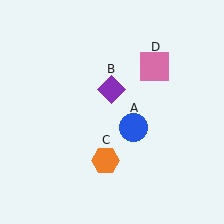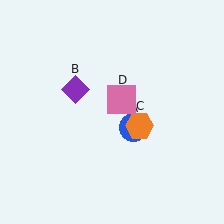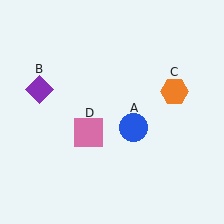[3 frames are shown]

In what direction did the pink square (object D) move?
The pink square (object D) moved down and to the left.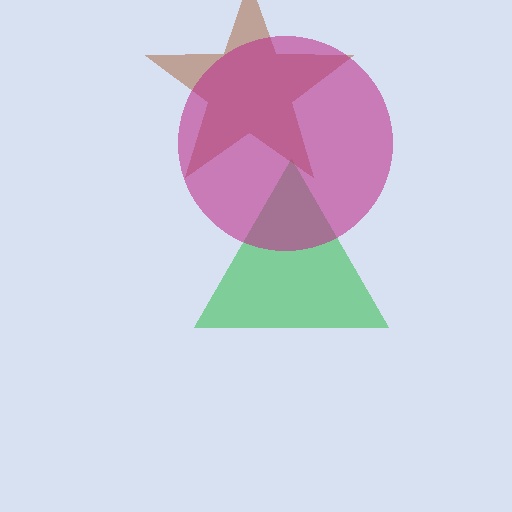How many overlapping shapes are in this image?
There are 3 overlapping shapes in the image.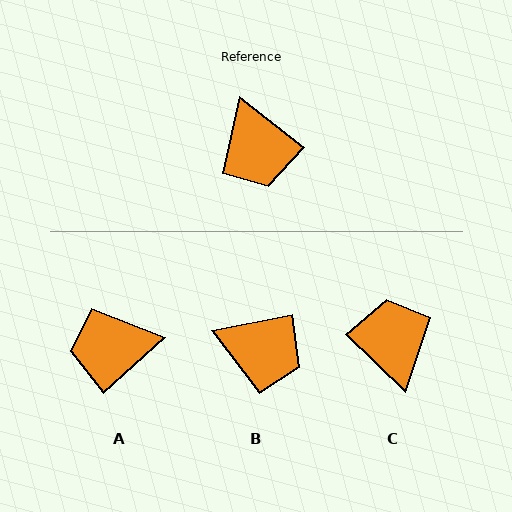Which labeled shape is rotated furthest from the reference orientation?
C, about 174 degrees away.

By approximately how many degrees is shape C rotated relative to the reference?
Approximately 174 degrees counter-clockwise.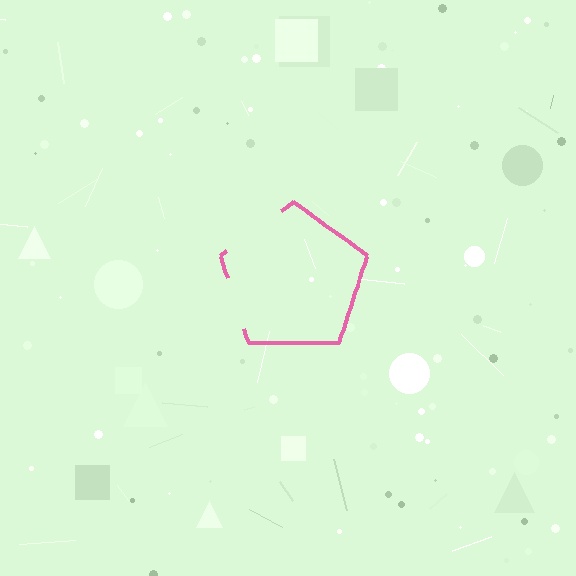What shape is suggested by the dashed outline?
The dashed outline suggests a pentagon.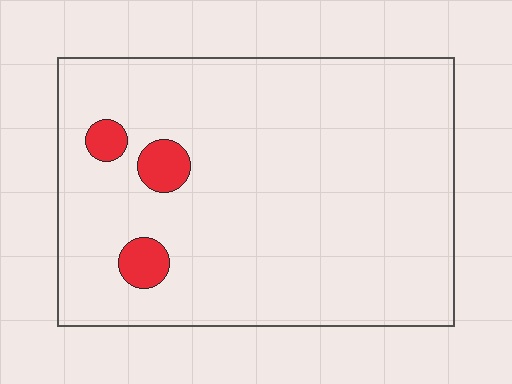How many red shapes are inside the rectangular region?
3.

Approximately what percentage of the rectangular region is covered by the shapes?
Approximately 5%.